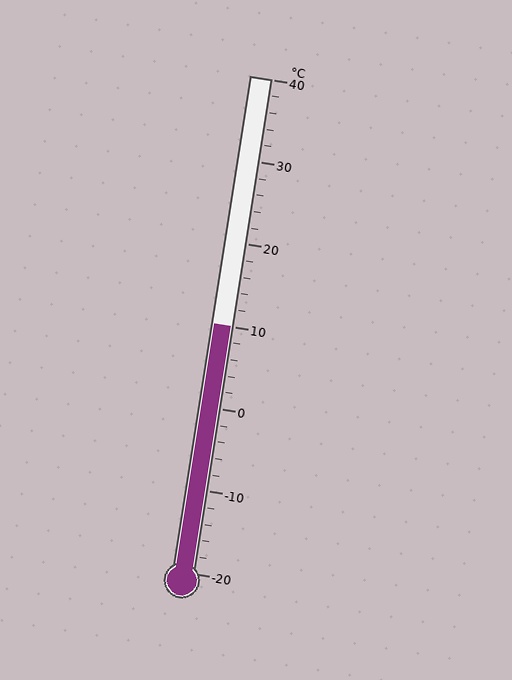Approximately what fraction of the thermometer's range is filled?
The thermometer is filled to approximately 50% of its range.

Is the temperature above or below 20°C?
The temperature is below 20°C.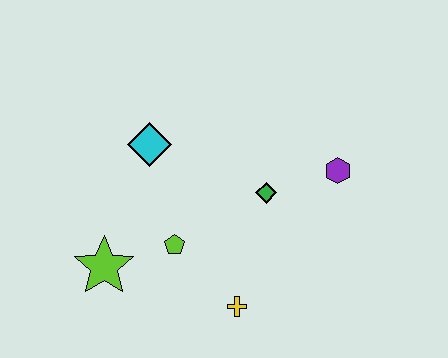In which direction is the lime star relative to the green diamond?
The lime star is to the left of the green diamond.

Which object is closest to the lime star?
The lime pentagon is closest to the lime star.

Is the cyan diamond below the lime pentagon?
No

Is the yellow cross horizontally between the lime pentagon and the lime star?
No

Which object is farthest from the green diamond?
The lime star is farthest from the green diamond.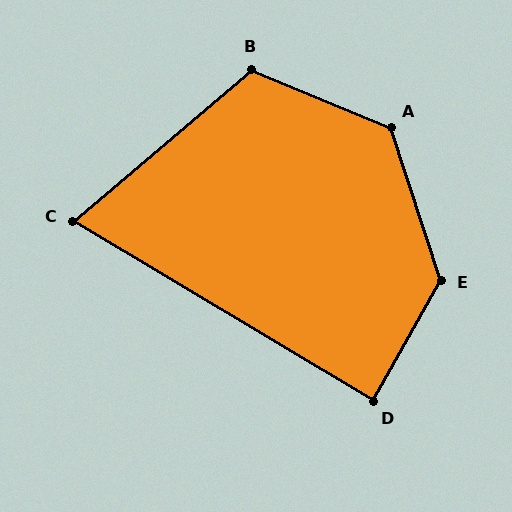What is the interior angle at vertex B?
Approximately 117 degrees (obtuse).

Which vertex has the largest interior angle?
E, at approximately 133 degrees.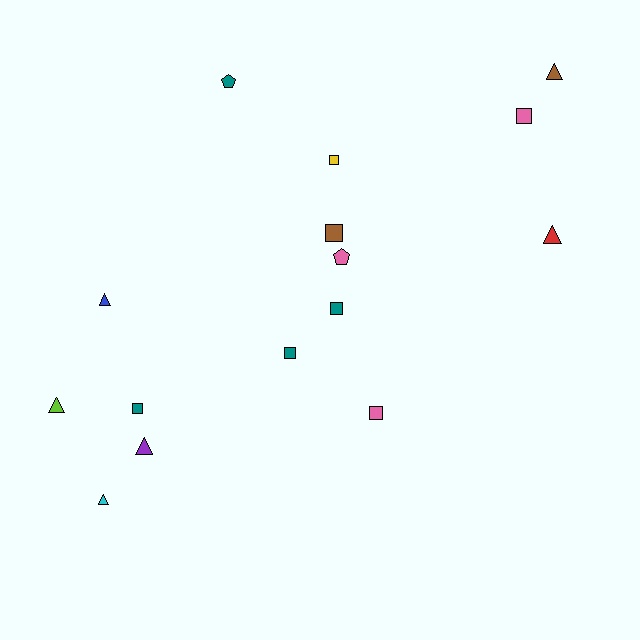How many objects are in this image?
There are 15 objects.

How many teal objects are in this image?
There are 4 teal objects.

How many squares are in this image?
There are 7 squares.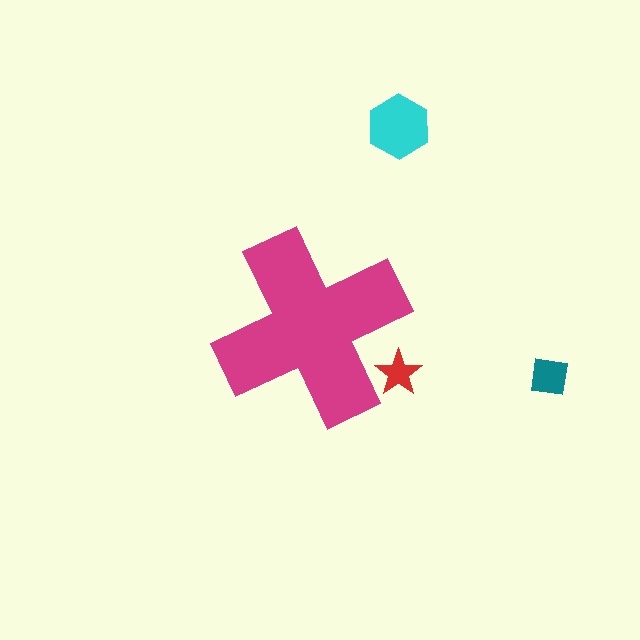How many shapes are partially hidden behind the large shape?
1 shape is partially hidden.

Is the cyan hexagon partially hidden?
No, the cyan hexagon is fully visible.